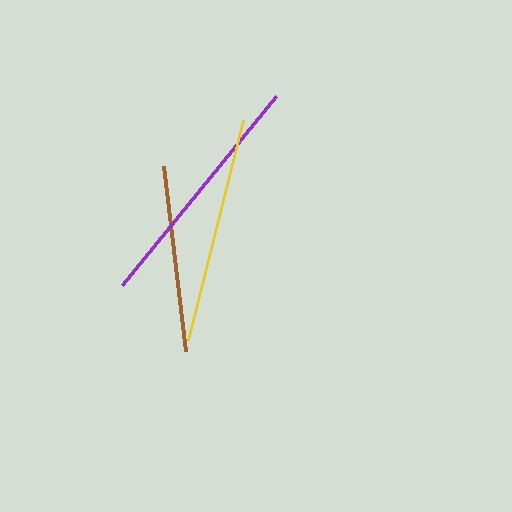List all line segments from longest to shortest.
From longest to shortest: purple, yellow, brown.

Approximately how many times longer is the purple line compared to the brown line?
The purple line is approximately 1.3 times the length of the brown line.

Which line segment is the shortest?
The brown line is the shortest at approximately 186 pixels.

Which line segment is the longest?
The purple line is the longest at approximately 243 pixels.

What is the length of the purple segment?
The purple segment is approximately 243 pixels long.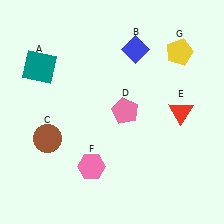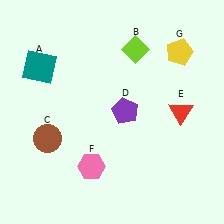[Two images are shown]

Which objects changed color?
B changed from blue to lime. D changed from pink to purple.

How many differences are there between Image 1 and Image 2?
There are 2 differences between the two images.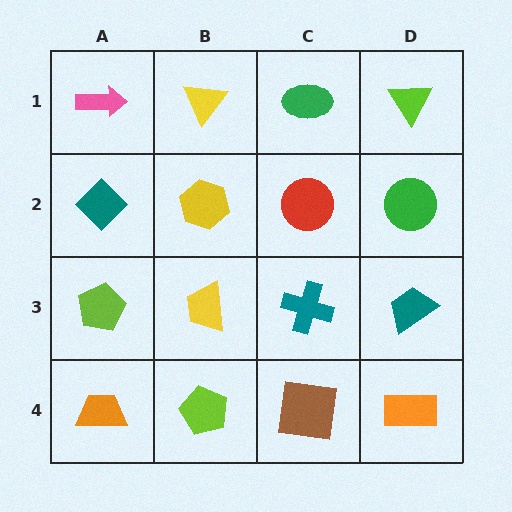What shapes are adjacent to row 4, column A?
A lime pentagon (row 3, column A), a lime pentagon (row 4, column B).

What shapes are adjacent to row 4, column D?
A teal trapezoid (row 3, column D), a brown square (row 4, column C).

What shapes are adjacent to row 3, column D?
A green circle (row 2, column D), an orange rectangle (row 4, column D), a teal cross (row 3, column C).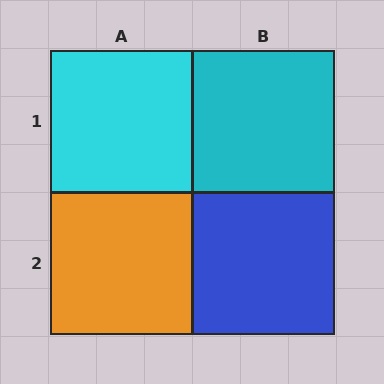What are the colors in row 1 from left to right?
Cyan, cyan.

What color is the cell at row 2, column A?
Orange.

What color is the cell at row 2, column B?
Blue.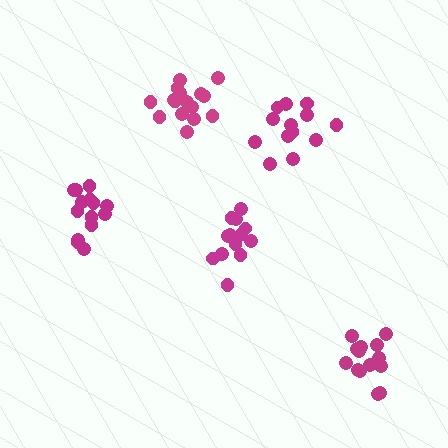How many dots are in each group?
Group 1: 14 dots, Group 2: 16 dots, Group 3: 14 dots, Group 4: 14 dots, Group 5: 13 dots (71 total).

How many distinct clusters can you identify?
There are 5 distinct clusters.